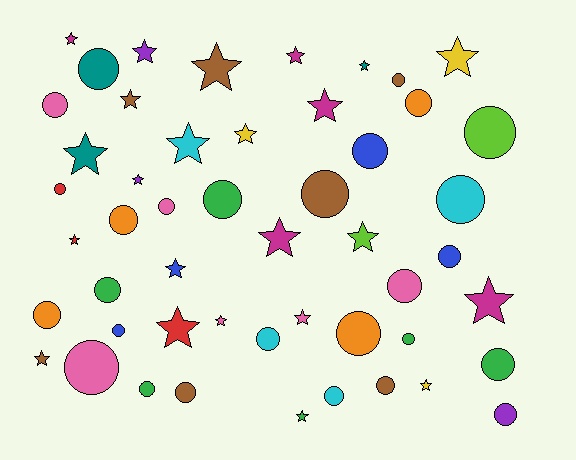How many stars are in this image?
There are 23 stars.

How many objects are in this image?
There are 50 objects.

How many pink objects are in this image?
There are 6 pink objects.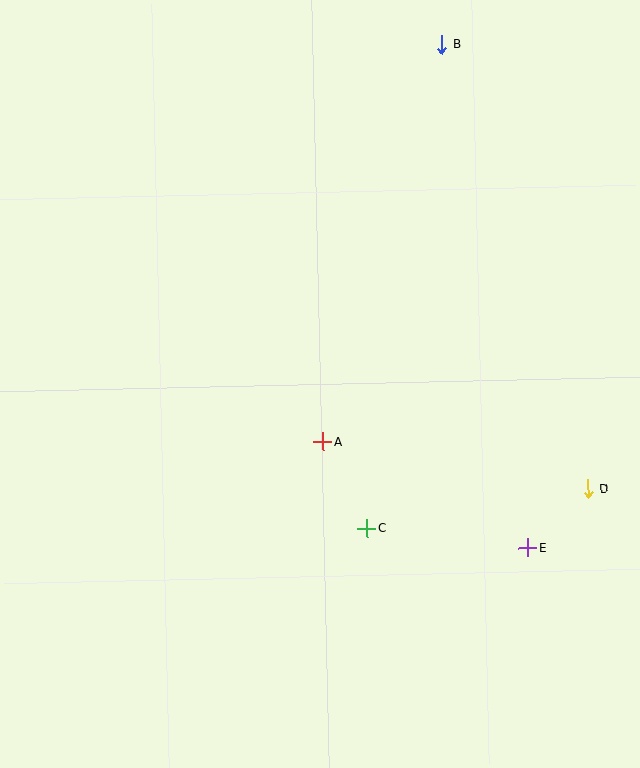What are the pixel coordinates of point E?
Point E is at (528, 548).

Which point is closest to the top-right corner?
Point B is closest to the top-right corner.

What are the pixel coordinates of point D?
Point D is at (588, 489).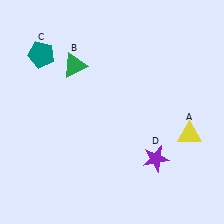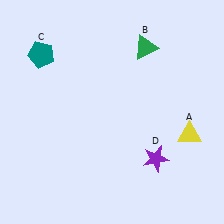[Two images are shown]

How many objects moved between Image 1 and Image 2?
1 object moved between the two images.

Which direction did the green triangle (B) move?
The green triangle (B) moved right.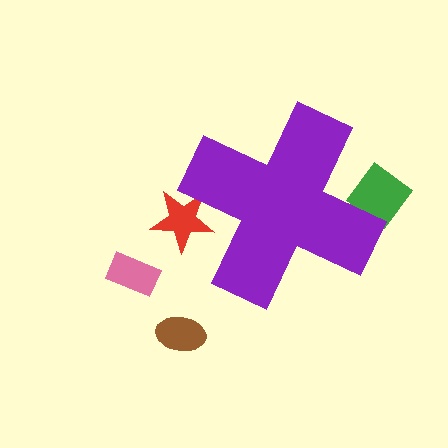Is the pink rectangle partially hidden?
No, the pink rectangle is fully visible.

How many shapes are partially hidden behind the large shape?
2 shapes are partially hidden.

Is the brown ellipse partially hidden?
No, the brown ellipse is fully visible.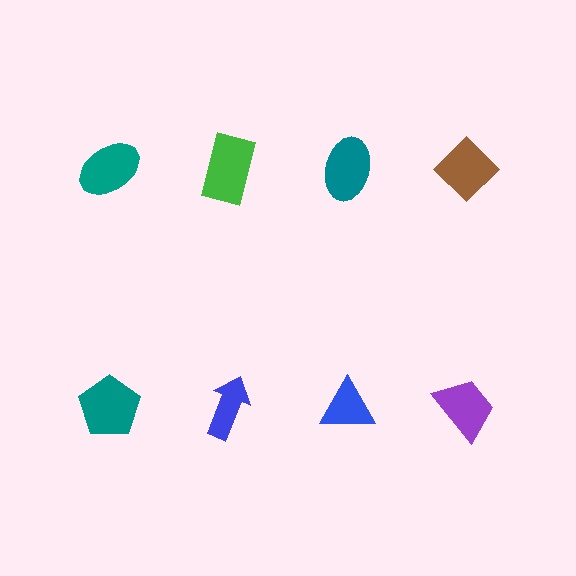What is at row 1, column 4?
A brown diamond.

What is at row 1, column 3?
A teal ellipse.